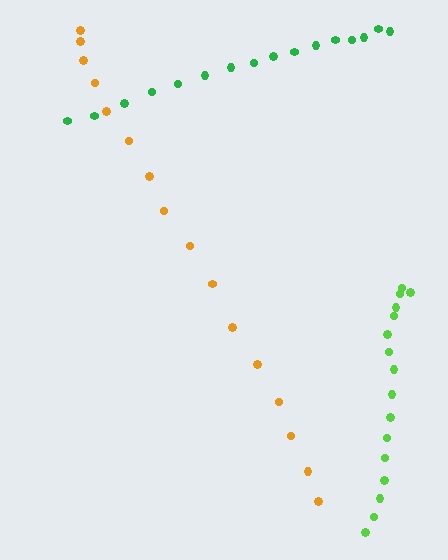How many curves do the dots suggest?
There are 3 distinct paths.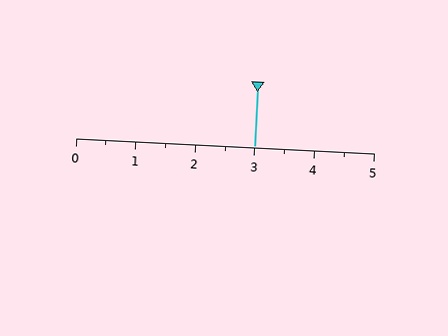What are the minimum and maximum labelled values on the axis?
The axis runs from 0 to 5.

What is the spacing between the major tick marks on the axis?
The major ticks are spaced 1 apart.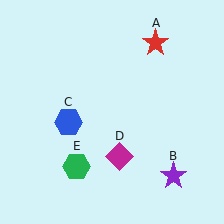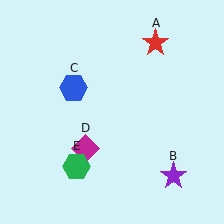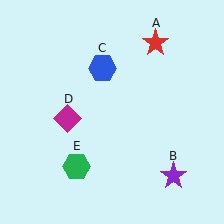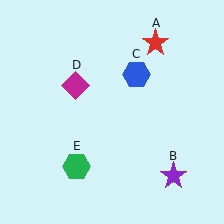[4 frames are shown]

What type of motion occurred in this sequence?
The blue hexagon (object C), magenta diamond (object D) rotated clockwise around the center of the scene.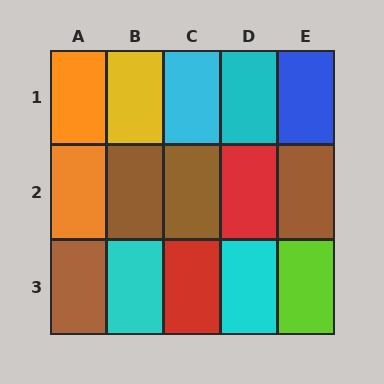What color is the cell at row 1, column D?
Cyan.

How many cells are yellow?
1 cell is yellow.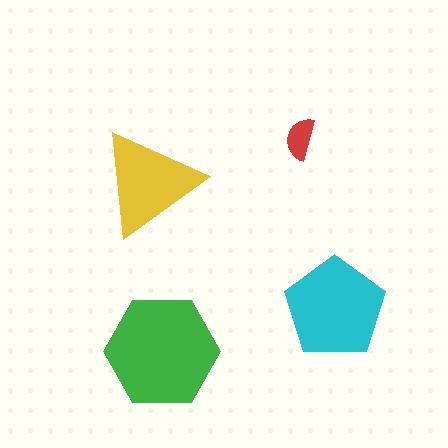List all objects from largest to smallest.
The green hexagon, the cyan pentagon, the yellow triangle, the red semicircle.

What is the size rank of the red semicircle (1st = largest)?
4th.